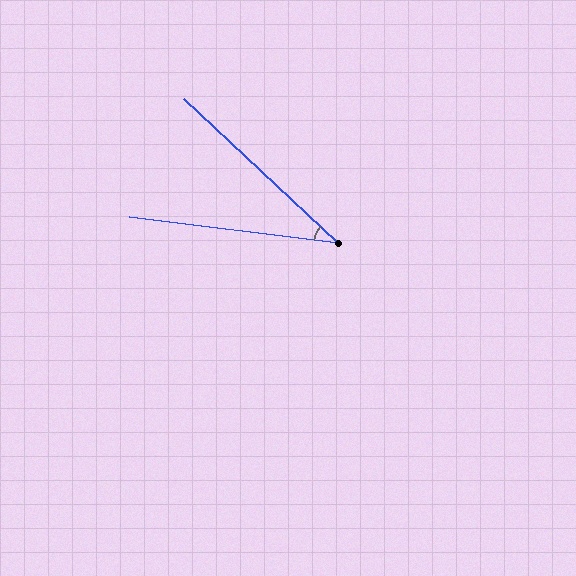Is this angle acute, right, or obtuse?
It is acute.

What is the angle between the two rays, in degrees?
Approximately 36 degrees.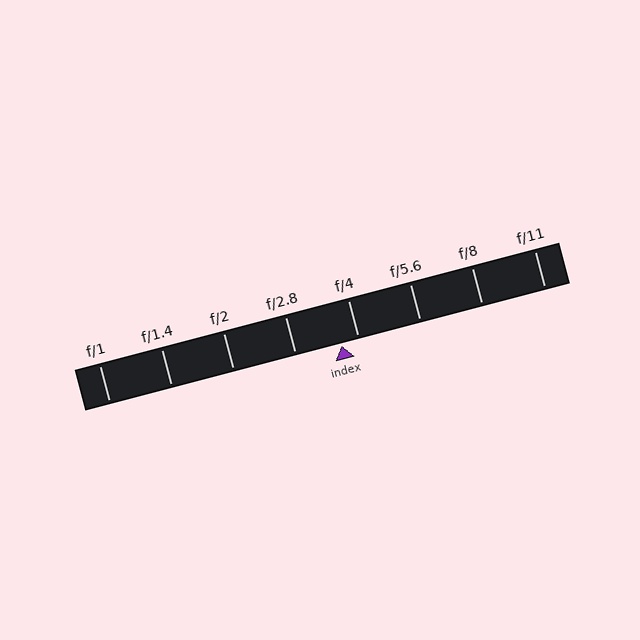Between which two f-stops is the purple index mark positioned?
The index mark is between f/2.8 and f/4.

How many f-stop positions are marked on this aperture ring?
There are 8 f-stop positions marked.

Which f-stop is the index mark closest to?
The index mark is closest to f/4.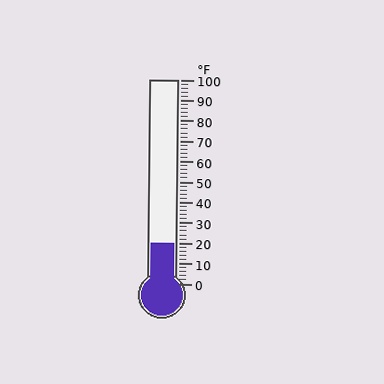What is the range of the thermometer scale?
The thermometer scale ranges from 0°F to 100°F.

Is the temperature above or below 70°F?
The temperature is below 70°F.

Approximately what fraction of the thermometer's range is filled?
The thermometer is filled to approximately 20% of its range.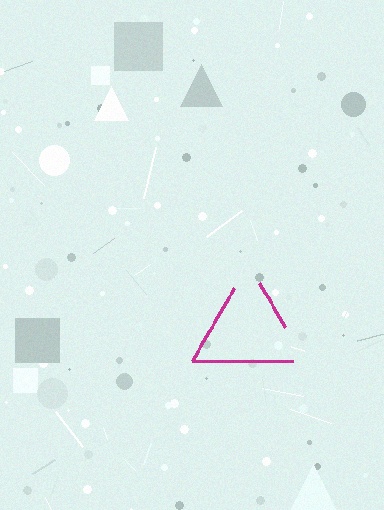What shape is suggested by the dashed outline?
The dashed outline suggests a triangle.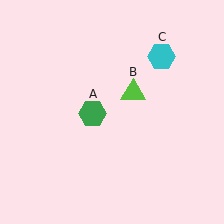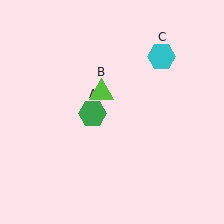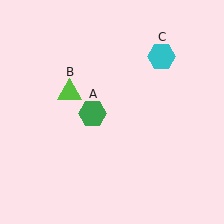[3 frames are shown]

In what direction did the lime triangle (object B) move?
The lime triangle (object B) moved left.